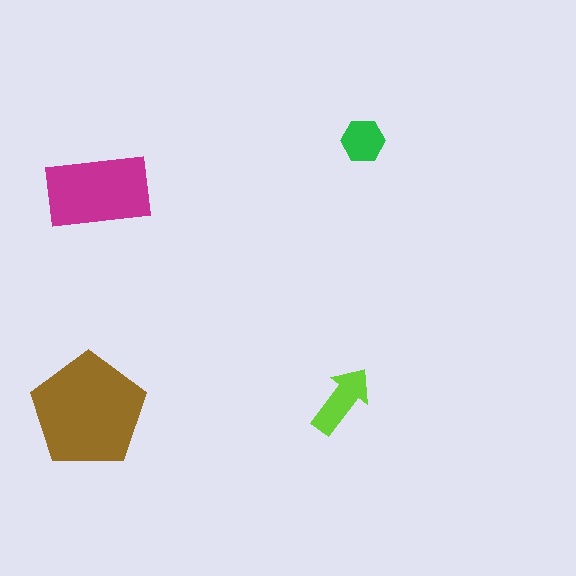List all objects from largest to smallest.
The brown pentagon, the magenta rectangle, the lime arrow, the green hexagon.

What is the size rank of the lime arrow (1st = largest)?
3rd.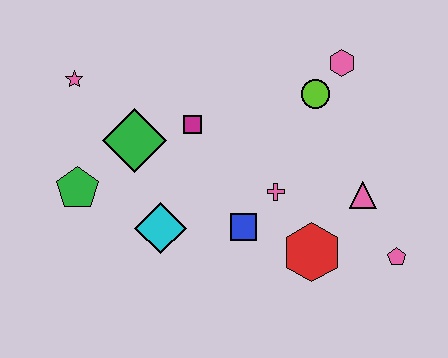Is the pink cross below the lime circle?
Yes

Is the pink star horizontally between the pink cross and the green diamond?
No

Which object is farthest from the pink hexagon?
The green pentagon is farthest from the pink hexagon.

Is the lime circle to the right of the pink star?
Yes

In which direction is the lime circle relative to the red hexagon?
The lime circle is above the red hexagon.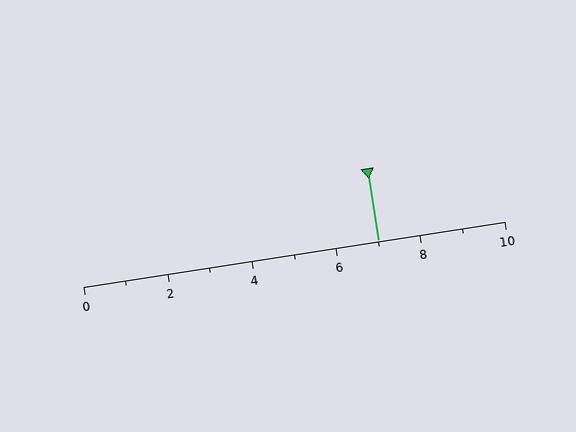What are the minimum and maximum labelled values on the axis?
The axis runs from 0 to 10.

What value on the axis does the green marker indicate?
The marker indicates approximately 7.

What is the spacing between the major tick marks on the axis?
The major ticks are spaced 2 apart.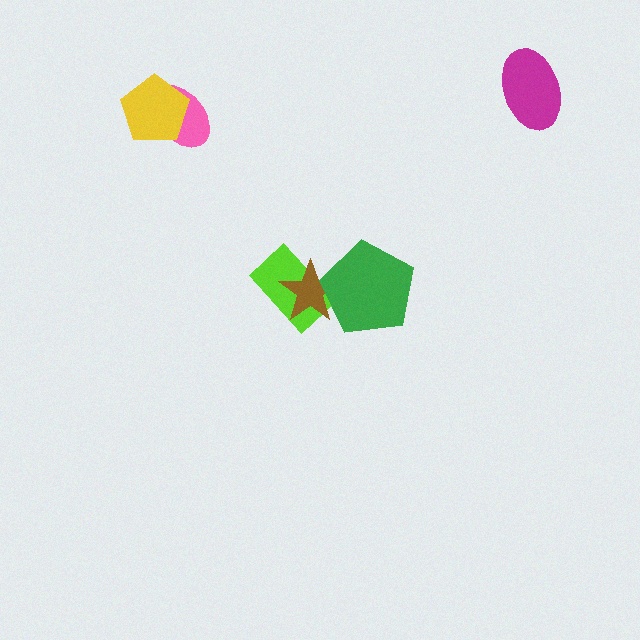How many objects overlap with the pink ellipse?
1 object overlaps with the pink ellipse.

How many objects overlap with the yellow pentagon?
1 object overlaps with the yellow pentagon.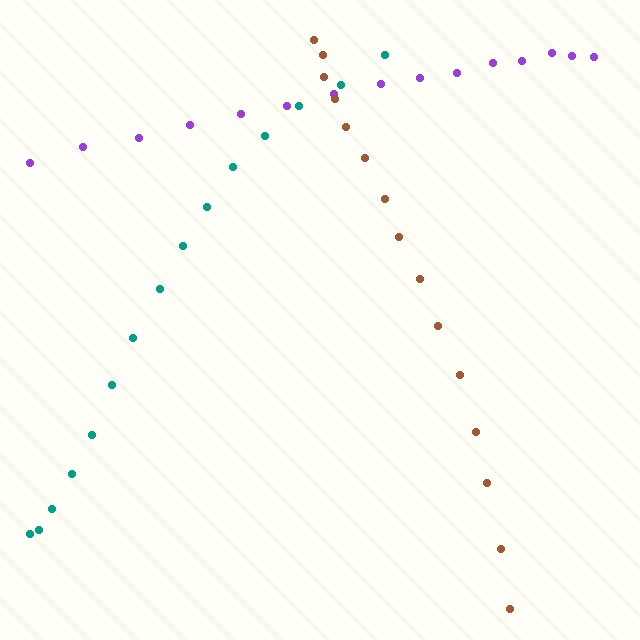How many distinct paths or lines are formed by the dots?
There are 3 distinct paths.